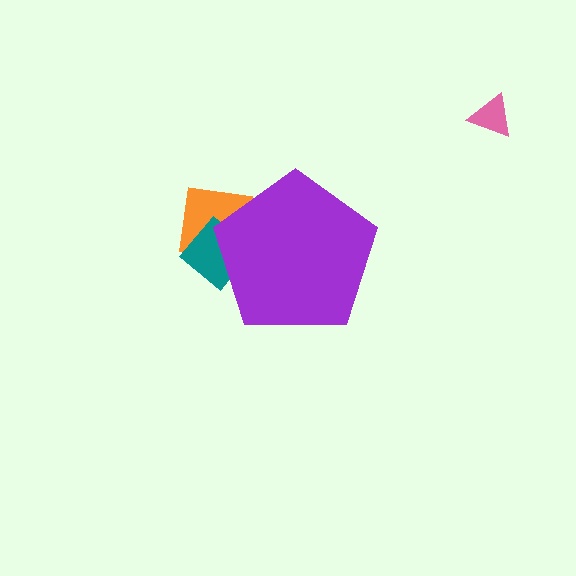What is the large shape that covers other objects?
A purple pentagon.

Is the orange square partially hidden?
Yes, the orange square is partially hidden behind the purple pentagon.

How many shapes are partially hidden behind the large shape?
2 shapes are partially hidden.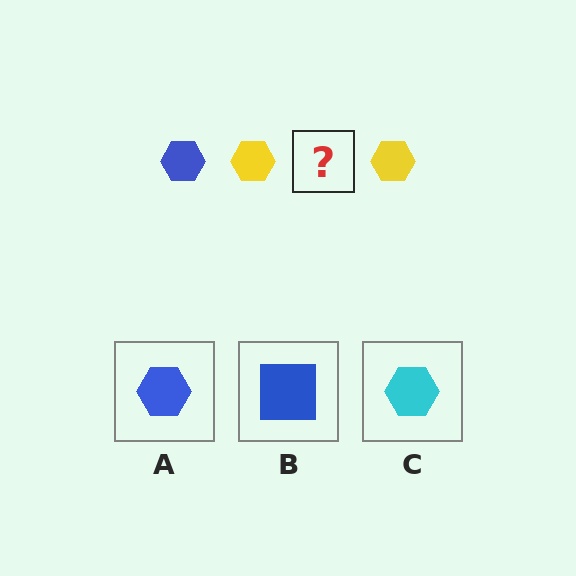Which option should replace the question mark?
Option A.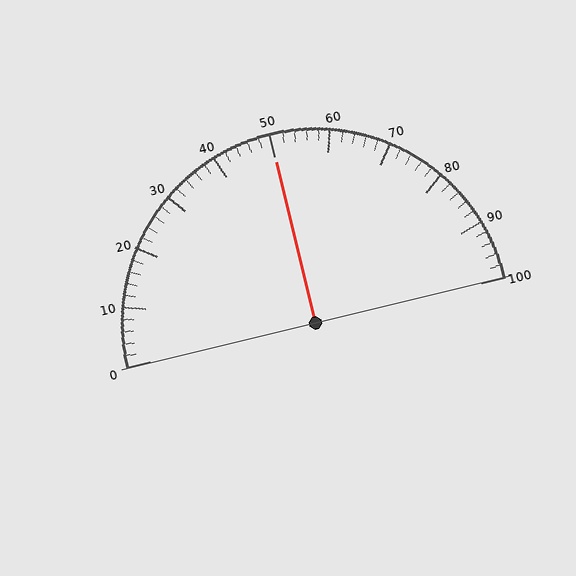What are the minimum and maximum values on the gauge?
The gauge ranges from 0 to 100.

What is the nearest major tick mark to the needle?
The nearest major tick mark is 50.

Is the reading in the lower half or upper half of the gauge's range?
The reading is in the upper half of the range (0 to 100).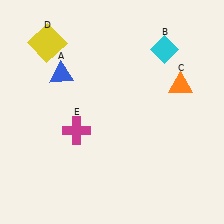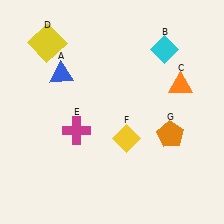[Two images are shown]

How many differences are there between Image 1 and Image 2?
There are 2 differences between the two images.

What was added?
A yellow diamond (F), an orange pentagon (G) were added in Image 2.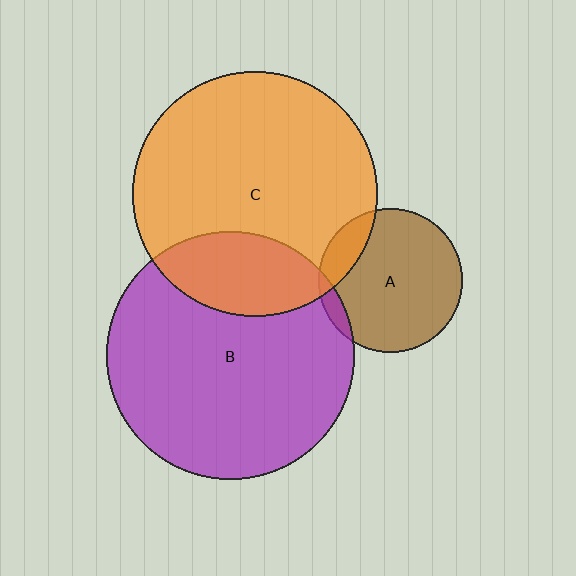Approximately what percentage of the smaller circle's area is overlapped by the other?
Approximately 25%.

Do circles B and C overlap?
Yes.